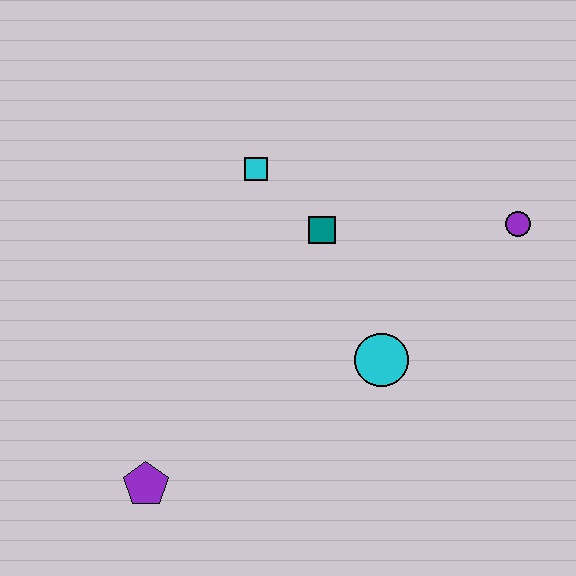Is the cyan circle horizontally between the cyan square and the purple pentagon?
No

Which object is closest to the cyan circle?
The teal square is closest to the cyan circle.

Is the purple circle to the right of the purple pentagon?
Yes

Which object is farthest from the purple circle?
The purple pentagon is farthest from the purple circle.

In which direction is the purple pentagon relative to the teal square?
The purple pentagon is below the teal square.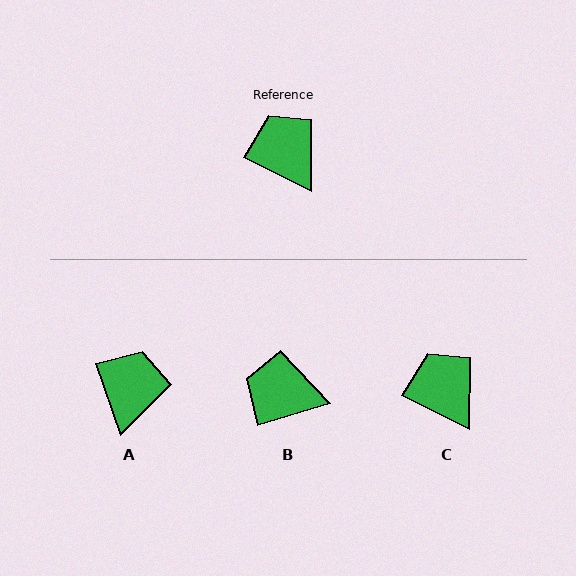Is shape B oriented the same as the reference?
No, it is off by about 44 degrees.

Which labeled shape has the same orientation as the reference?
C.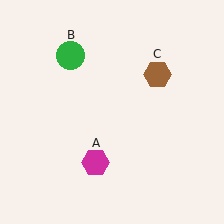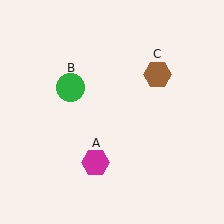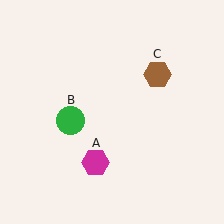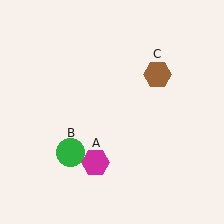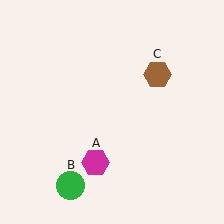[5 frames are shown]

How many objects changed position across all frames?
1 object changed position: green circle (object B).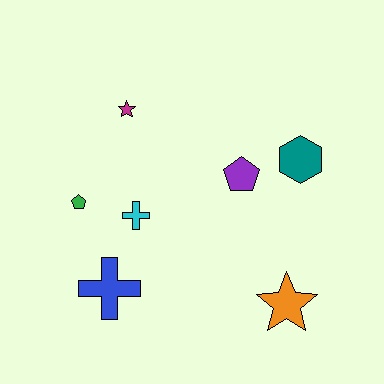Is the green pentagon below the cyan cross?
No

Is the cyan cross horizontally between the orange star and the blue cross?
Yes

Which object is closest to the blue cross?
The cyan cross is closest to the blue cross.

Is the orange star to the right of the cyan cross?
Yes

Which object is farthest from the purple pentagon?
The blue cross is farthest from the purple pentagon.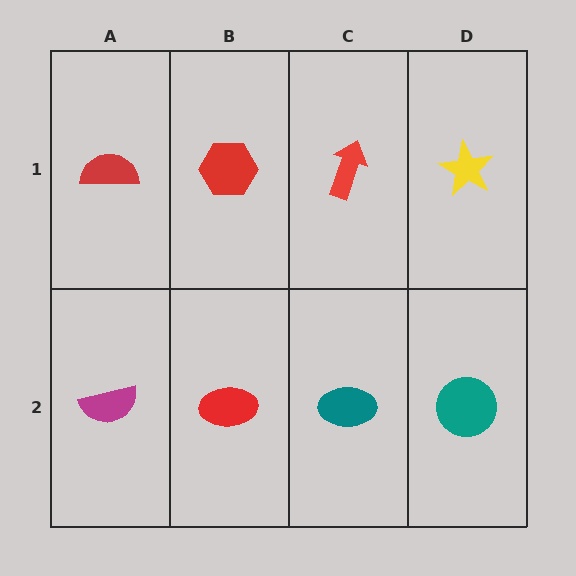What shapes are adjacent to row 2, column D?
A yellow star (row 1, column D), a teal ellipse (row 2, column C).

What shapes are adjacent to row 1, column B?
A red ellipse (row 2, column B), a red semicircle (row 1, column A), a red arrow (row 1, column C).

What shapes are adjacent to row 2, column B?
A red hexagon (row 1, column B), a magenta semicircle (row 2, column A), a teal ellipse (row 2, column C).